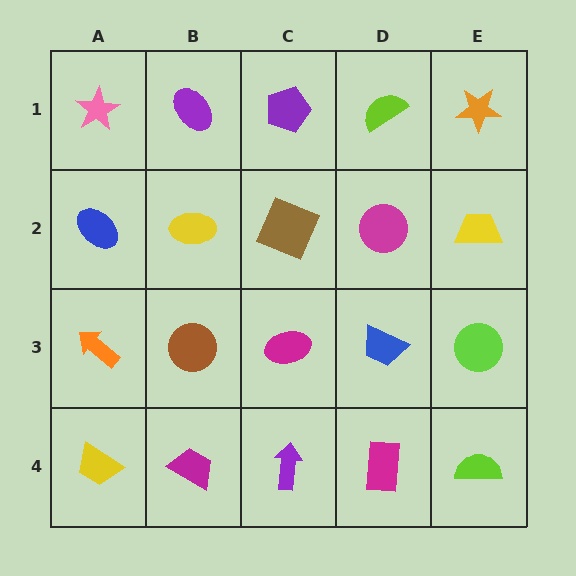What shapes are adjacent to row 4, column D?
A blue trapezoid (row 3, column D), a purple arrow (row 4, column C), a lime semicircle (row 4, column E).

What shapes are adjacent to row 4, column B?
A brown circle (row 3, column B), a yellow trapezoid (row 4, column A), a purple arrow (row 4, column C).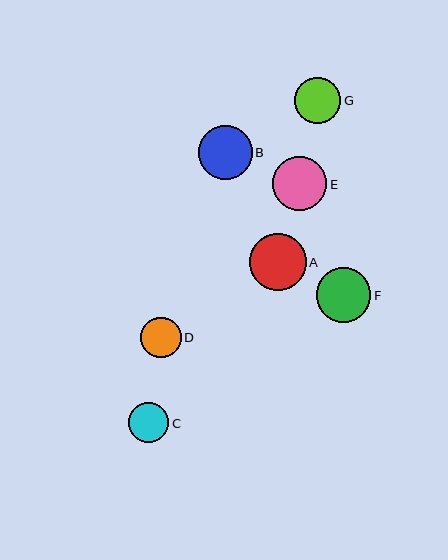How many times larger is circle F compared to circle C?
Circle F is approximately 1.4 times the size of circle C.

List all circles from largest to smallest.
From largest to smallest: A, F, E, B, G, D, C.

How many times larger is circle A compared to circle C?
Circle A is approximately 1.4 times the size of circle C.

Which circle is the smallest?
Circle C is the smallest with a size of approximately 40 pixels.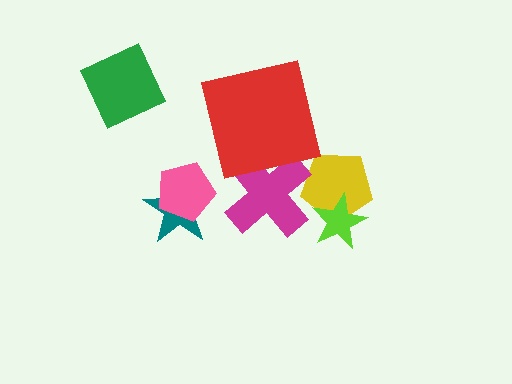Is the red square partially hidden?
No, no other shape covers it.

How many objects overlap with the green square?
0 objects overlap with the green square.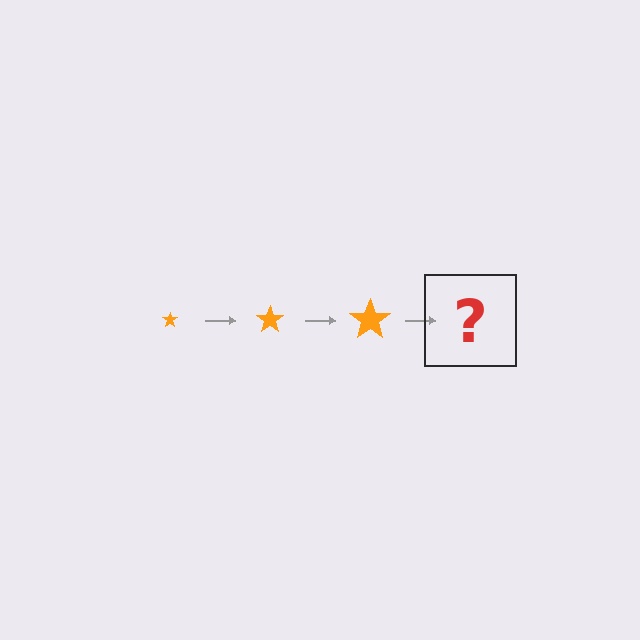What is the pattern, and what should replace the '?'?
The pattern is that the star gets progressively larger each step. The '?' should be an orange star, larger than the previous one.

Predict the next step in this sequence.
The next step is an orange star, larger than the previous one.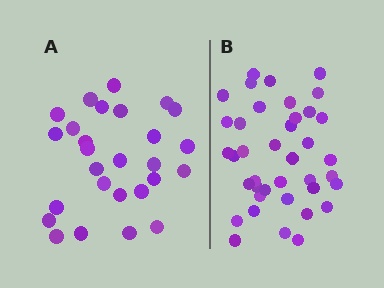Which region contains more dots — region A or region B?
Region B (the right region) has more dots.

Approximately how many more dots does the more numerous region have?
Region B has roughly 12 or so more dots than region A.